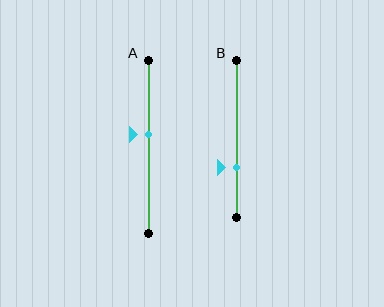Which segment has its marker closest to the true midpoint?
Segment A has its marker closest to the true midpoint.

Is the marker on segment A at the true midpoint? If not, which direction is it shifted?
No, the marker on segment A is shifted upward by about 7% of the segment length.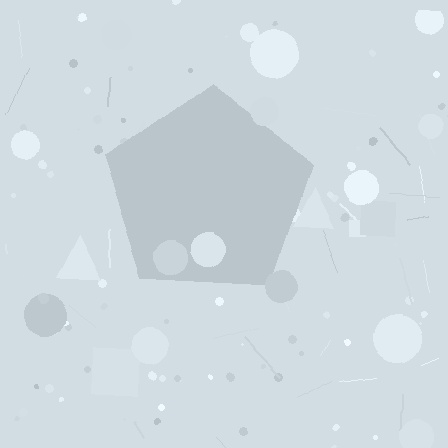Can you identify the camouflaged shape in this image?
The camouflaged shape is a pentagon.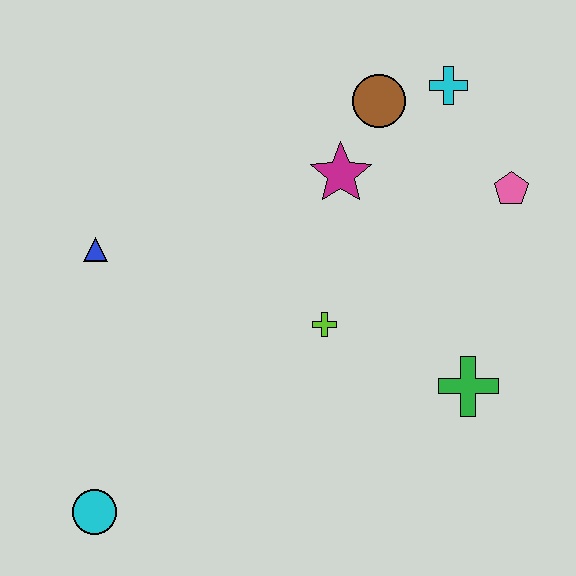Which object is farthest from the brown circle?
The cyan circle is farthest from the brown circle.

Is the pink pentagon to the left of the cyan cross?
No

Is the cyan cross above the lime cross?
Yes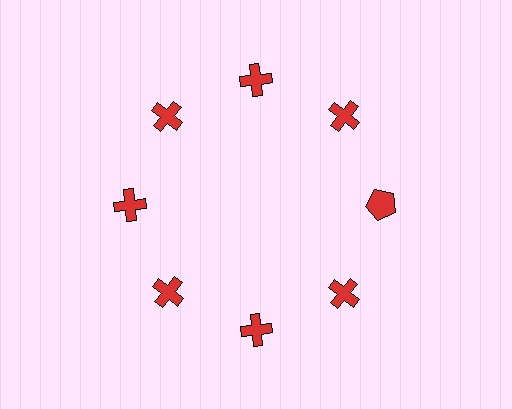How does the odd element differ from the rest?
It has a different shape: pentagon instead of cross.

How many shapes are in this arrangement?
There are 8 shapes arranged in a ring pattern.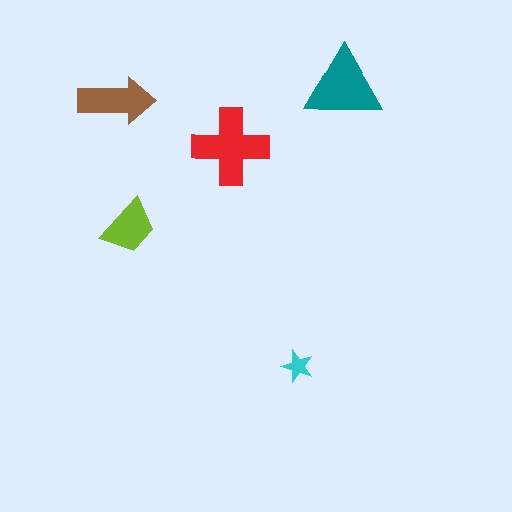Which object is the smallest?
The cyan star.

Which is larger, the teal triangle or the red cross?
The red cross.